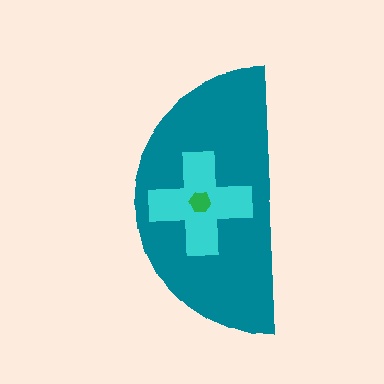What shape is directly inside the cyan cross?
The green hexagon.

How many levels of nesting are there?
3.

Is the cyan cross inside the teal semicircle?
Yes.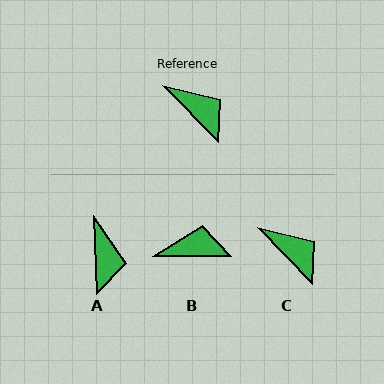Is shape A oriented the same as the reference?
No, it is off by about 42 degrees.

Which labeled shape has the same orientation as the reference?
C.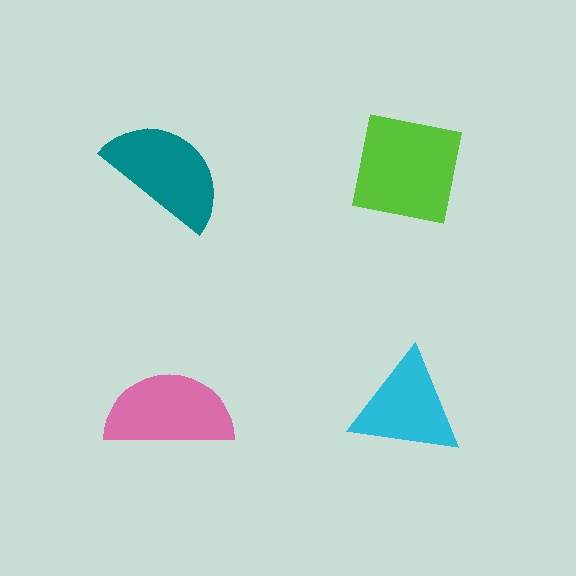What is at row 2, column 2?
A cyan triangle.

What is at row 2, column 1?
A pink semicircle.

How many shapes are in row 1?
2 shapes.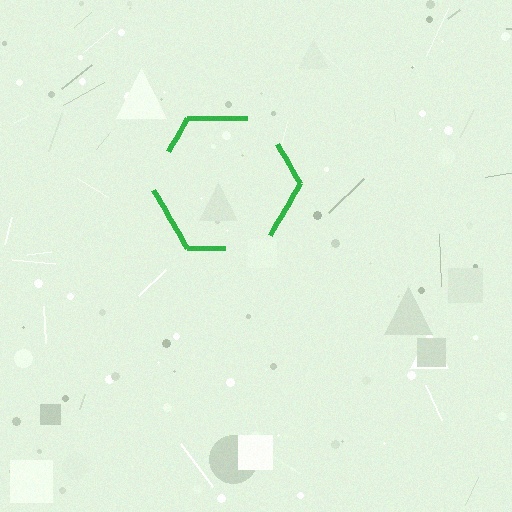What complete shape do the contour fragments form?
The contour fragments form a hexagon.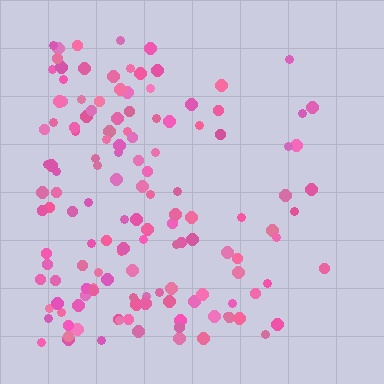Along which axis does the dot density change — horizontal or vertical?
Horizontal.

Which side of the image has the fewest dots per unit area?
The right.